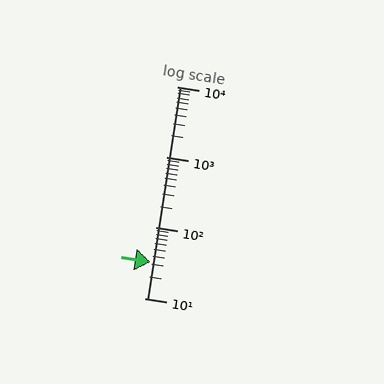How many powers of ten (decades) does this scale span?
The scale spans 3 decades, from 10 to 10000.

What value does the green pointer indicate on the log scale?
The pointer indicates approximately 33.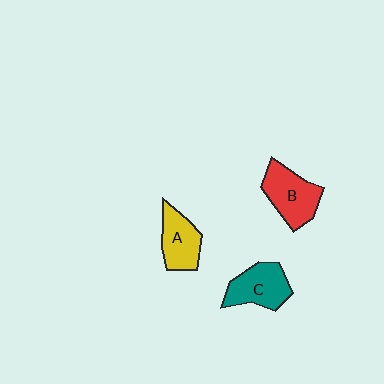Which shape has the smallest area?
Shape A (yellow).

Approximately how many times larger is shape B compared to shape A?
Approximately 1.2 times.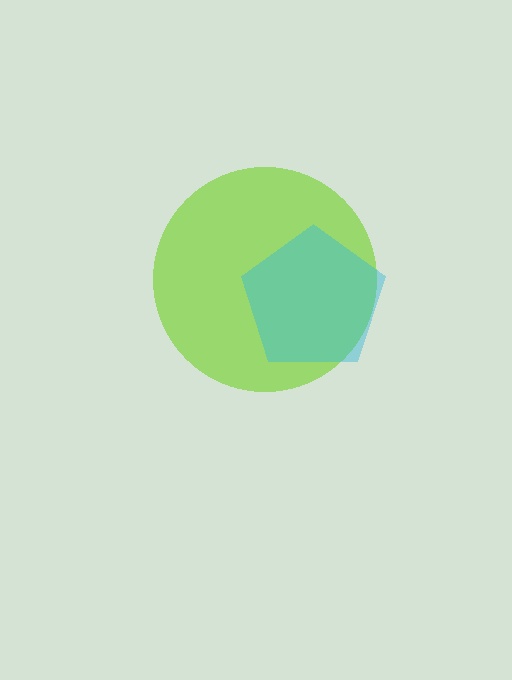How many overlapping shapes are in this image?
There are 2 overlapping shapes in the image.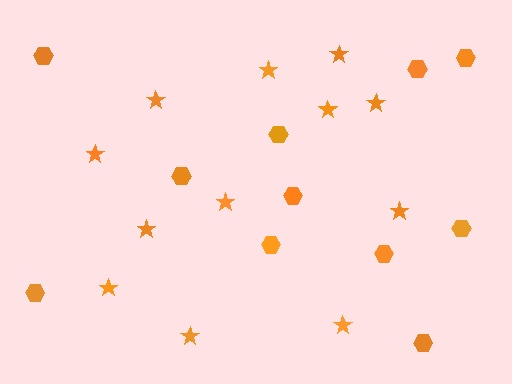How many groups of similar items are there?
There are 2 groups: one group of hexagons (11) and one group of stars (12).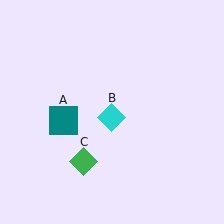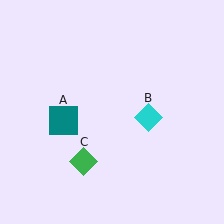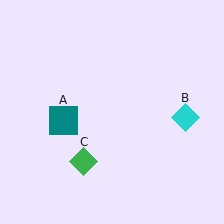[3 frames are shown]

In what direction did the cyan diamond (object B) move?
The cyan diamond (object B) moved right.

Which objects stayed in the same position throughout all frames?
Teal square (object A) and green diamond (object C) remained stationary.